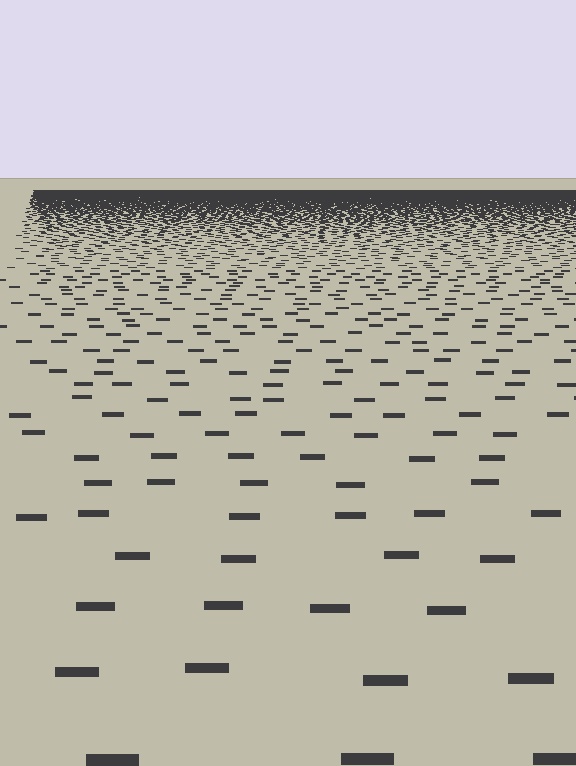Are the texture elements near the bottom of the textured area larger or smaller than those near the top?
Larger. Near the bottom, elements are closer to the viewer and appear at a bigger on-screen size.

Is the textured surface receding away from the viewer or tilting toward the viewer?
The surface is receding away from the viewer. Texture elements get smaller and denser toward the top.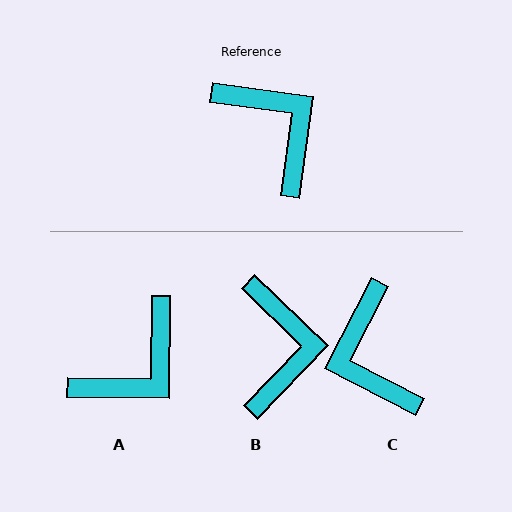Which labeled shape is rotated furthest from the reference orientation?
C, about 161 degrees away.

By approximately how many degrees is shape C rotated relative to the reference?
Approximately 161 degrees counter-clockwise.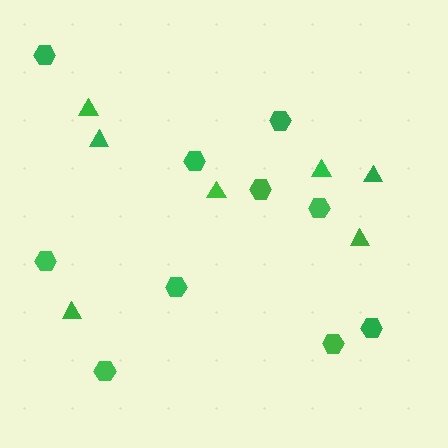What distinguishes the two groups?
There are 2 groups: one group of hexagons (10) and one group of triangles (7).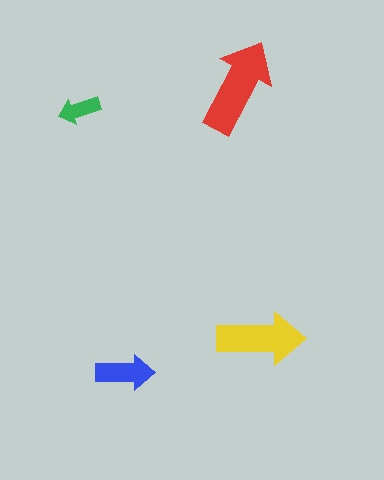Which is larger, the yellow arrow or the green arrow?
The yellow one.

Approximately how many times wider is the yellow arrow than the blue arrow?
About 1.5 times wider.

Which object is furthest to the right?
The yellow arrow is rightmost.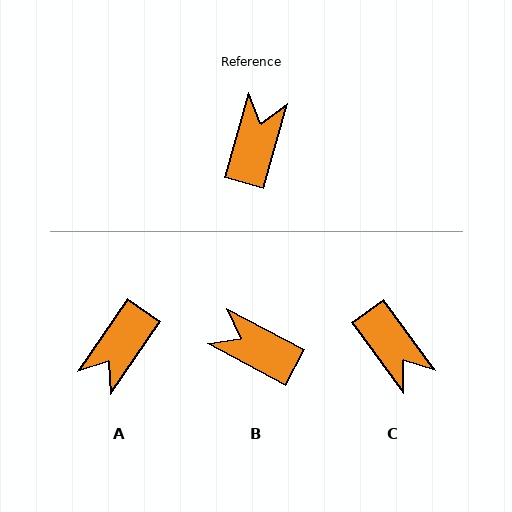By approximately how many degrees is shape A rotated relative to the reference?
Approximately 161 degrees counter-clockwise.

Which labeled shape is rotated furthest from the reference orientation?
A, about 161 degrees away.